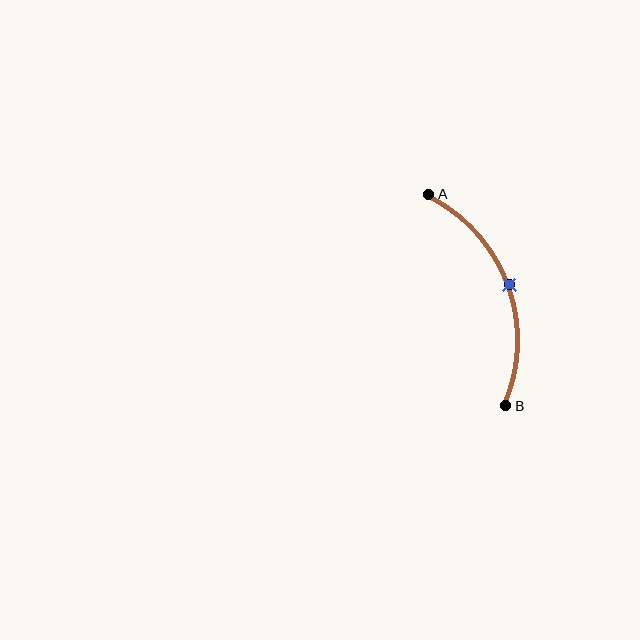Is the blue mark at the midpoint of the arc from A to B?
Yes. The blue mark lies on the arc at equal arc-length from both A and B — it is the arc midpoint.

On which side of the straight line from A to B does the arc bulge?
The arc bulges to the right of the straight line connecting A and B.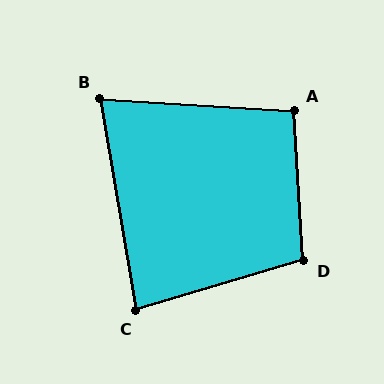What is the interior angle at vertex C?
Approximately 83 degrees (acute).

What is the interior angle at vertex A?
Approximately 97 degrees (obtuse).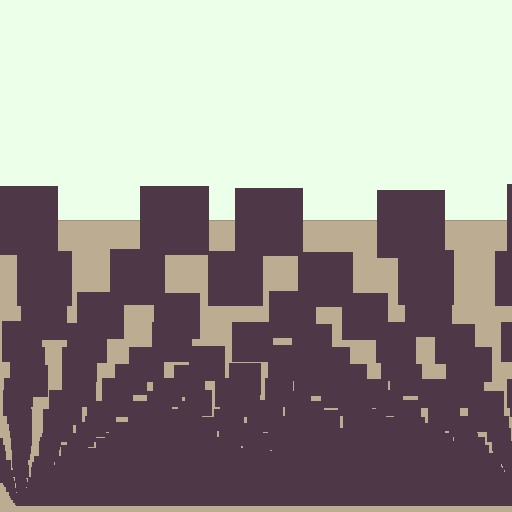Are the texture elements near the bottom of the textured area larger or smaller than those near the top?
Smaller. The gradient is inverted — elements near the bottom are smaller and denser.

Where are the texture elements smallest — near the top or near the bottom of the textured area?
Near the bottom.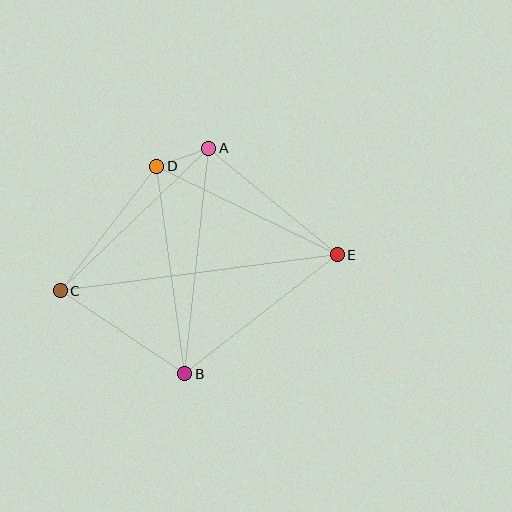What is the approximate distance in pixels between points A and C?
The distance between A and C is approximately 206 pixels.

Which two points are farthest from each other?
Points C and E are farthest from each other.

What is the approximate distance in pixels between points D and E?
The distance between D and E is approximately 201 pixels.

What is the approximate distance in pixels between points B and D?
The distance between B and D is approximately 209 pixels.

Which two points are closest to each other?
Points A and D are closest to each other.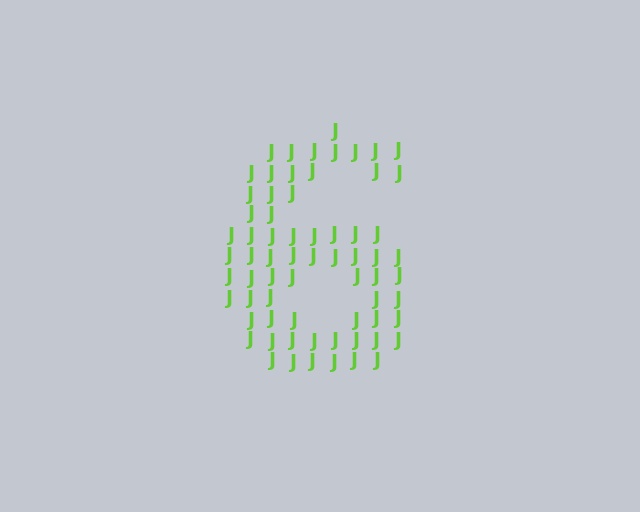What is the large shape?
The large shape is the digit 6.